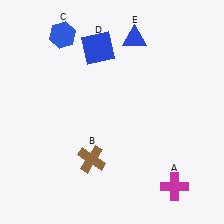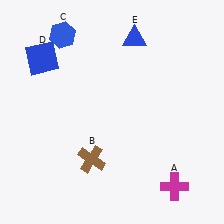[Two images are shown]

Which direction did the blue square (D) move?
The blue square (D) moved left.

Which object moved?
The blue square (D) moved left.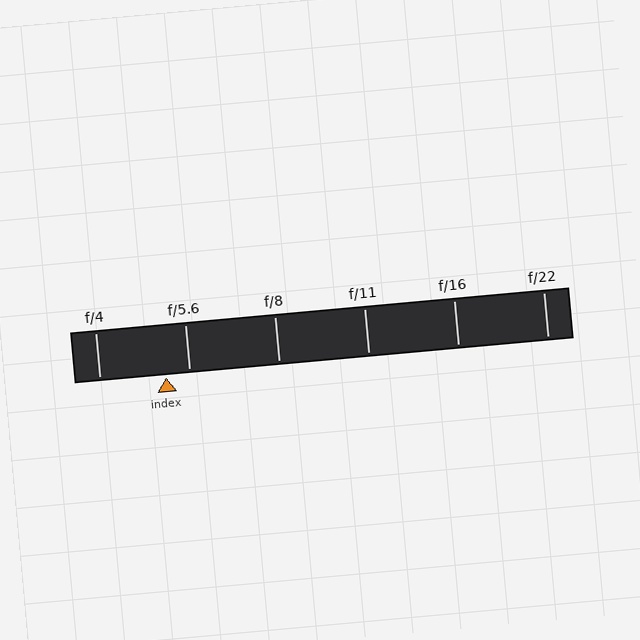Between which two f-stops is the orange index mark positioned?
The index mark is between f/4 and f/5.6.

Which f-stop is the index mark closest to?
The index mark is closest to f/5.6.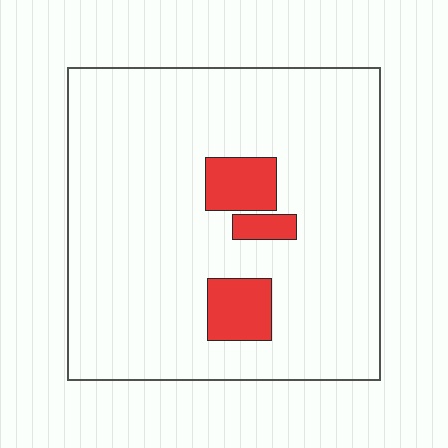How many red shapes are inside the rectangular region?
3.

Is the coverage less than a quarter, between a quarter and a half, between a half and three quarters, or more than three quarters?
Less than a quarter.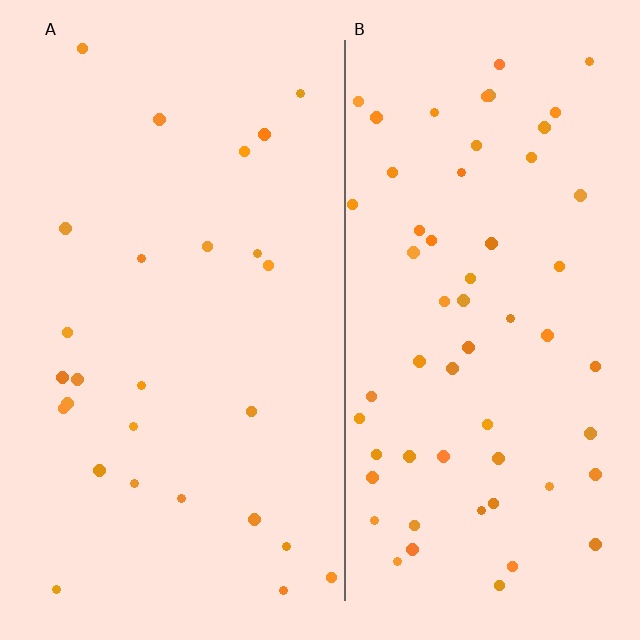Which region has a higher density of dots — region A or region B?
B (the right).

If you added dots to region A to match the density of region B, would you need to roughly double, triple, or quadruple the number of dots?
Approximately double.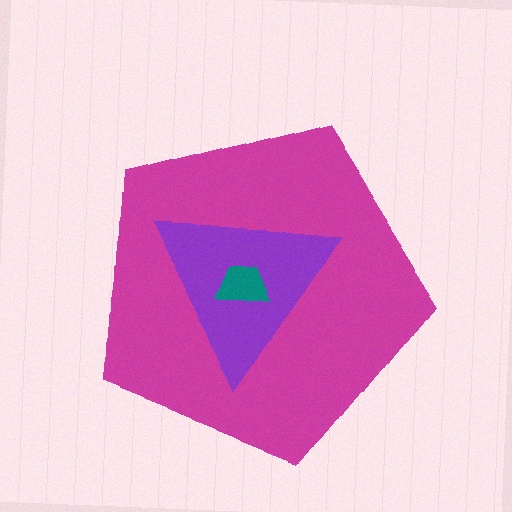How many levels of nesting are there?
3.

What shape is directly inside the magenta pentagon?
The purple triangle.